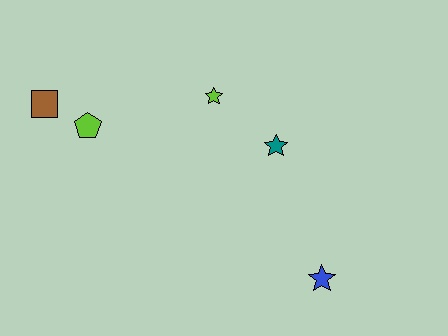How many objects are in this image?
There are 5 objects.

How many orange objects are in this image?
There are no orange objects.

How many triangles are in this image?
There are no triangles.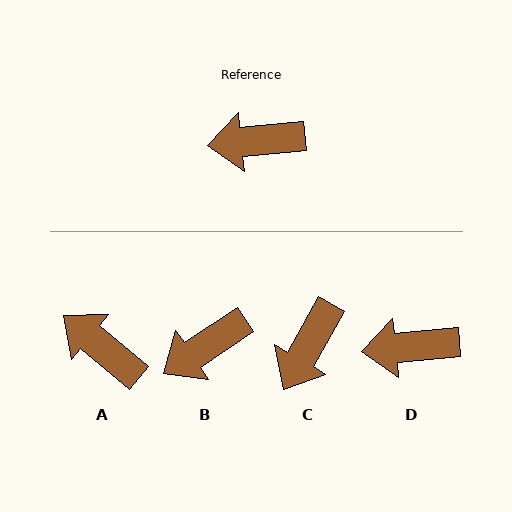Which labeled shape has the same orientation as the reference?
D.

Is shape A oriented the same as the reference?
No, it is off by about 45 degrees.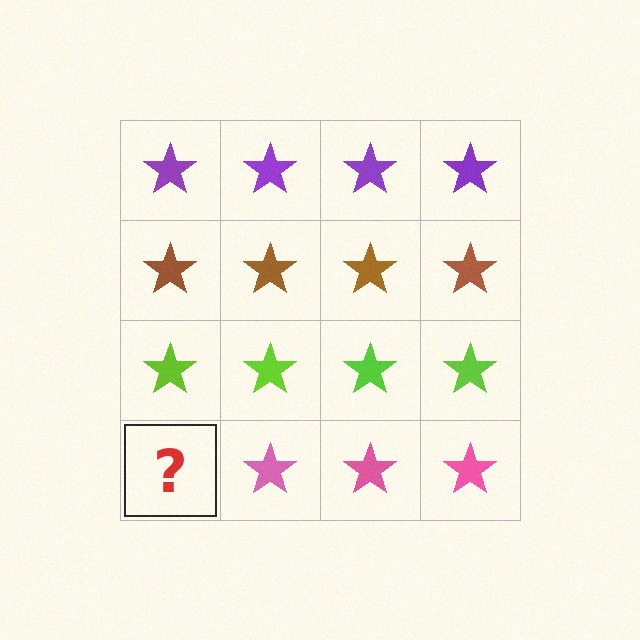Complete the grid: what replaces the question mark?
The question mark should be replaced with a pink star.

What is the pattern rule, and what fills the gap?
The rule is that each row has a consistent color. The gap should be filled with a pink star.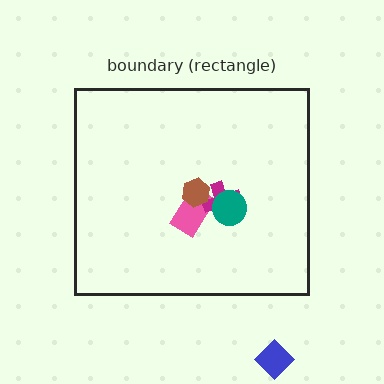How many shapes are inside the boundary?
4 inside, 1 outside.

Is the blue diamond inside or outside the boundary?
Outside.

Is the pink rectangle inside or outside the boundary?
Inside.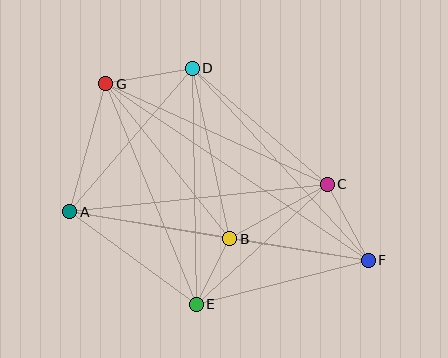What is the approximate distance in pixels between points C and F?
The distance between C and F is approximately 87 pixels.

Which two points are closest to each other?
Points B and E are closest to each other.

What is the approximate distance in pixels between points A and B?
The distance between A and B is approximately 162 pixels.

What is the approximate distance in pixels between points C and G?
The distance between C and G is approximately 243 pixels.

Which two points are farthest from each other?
Points F and G are farthest from each other.